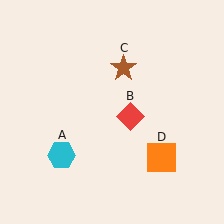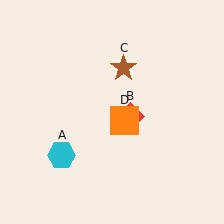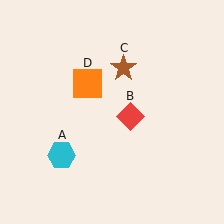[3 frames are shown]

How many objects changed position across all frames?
1 object changed position: orange square (object D).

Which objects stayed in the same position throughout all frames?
Cyan hexagon (object A) and red diamond (object B) and brown star (object C) remained stationary.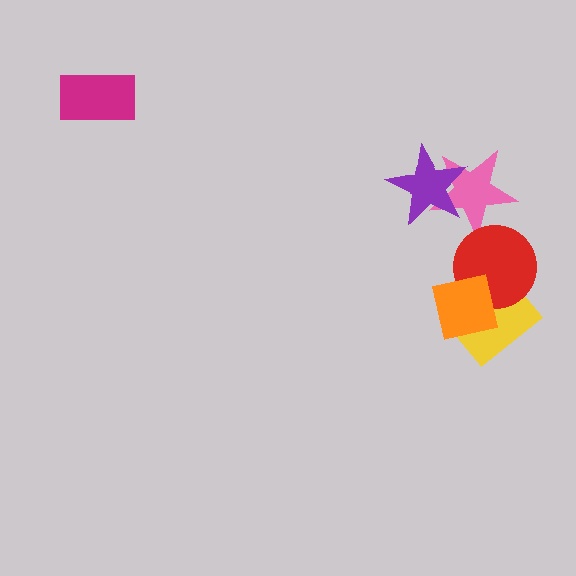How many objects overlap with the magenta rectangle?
0 objects overlap with the magenta rectangle.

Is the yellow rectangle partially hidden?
Yes, it is partially covered by another shape.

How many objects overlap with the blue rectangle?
3 objects overlap with the blue rectangle.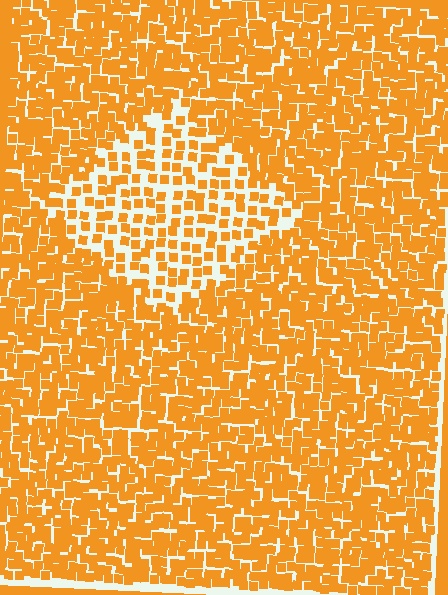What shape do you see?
I see a diamond.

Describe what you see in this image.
The image contains small orange elements arranged at two different densities. A diamond-shaped region is visible where the elements are less densely packed than the surrounding area.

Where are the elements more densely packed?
The elements are more densely packed outside the diamond boundary.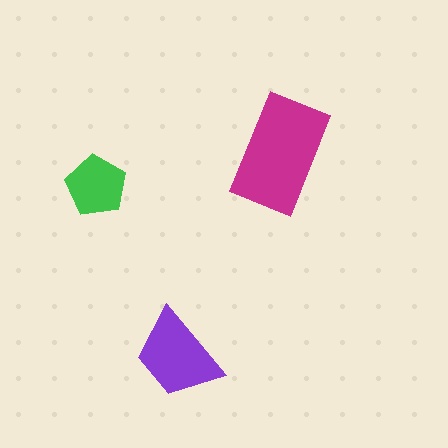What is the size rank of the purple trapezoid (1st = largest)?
2nd.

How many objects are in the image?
There are 3 objects in the image.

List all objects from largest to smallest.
The magenta rectangle, the purple trapezoid, the green pentagon.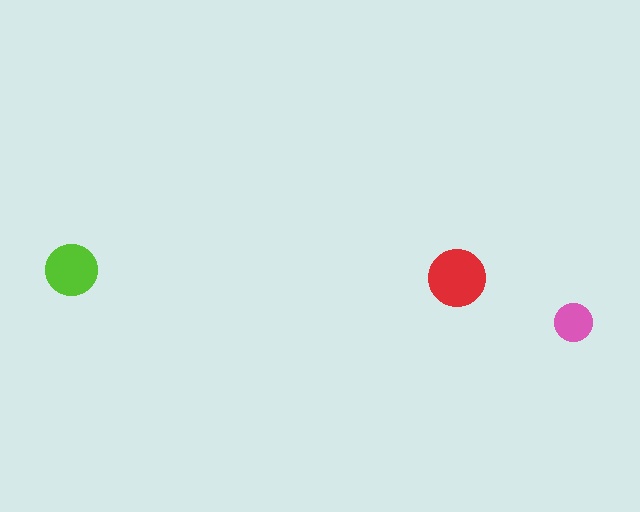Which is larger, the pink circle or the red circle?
The red one.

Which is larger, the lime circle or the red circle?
The red one.